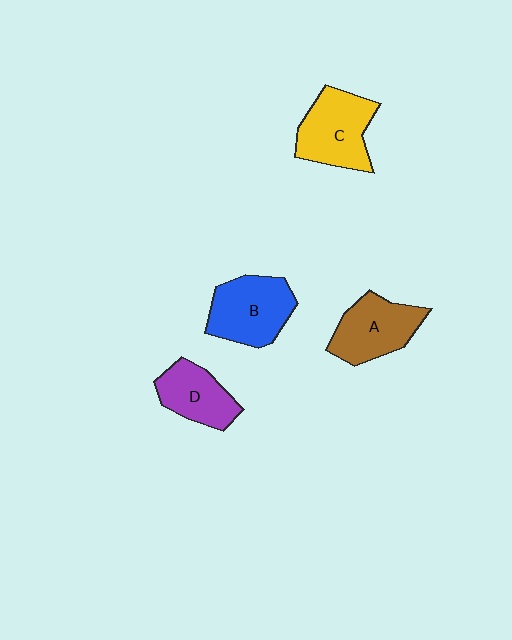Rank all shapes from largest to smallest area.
From largest to smallest: C (yellow), B (blue), A (brown), D (purple).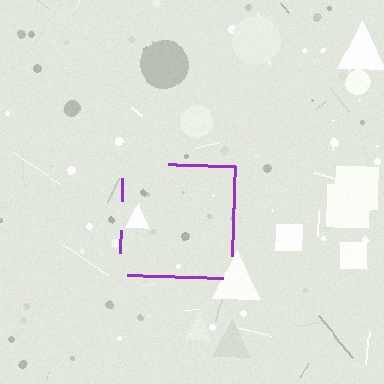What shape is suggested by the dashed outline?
The dashed outline suggests a square.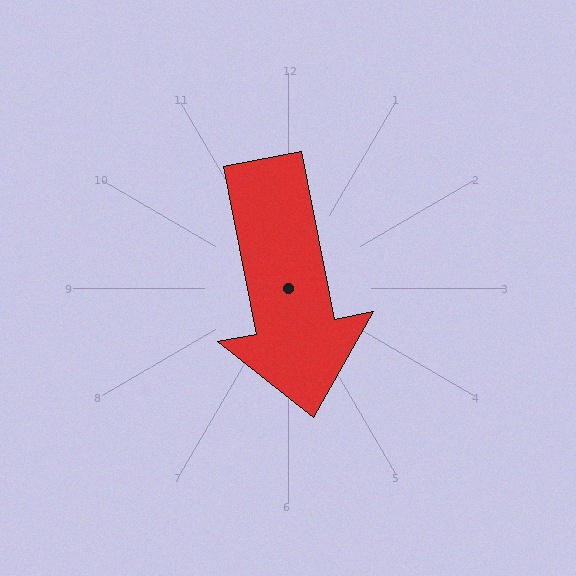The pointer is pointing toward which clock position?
Roughly 6 o'clock.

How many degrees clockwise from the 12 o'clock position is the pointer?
Approximately 169 degrees.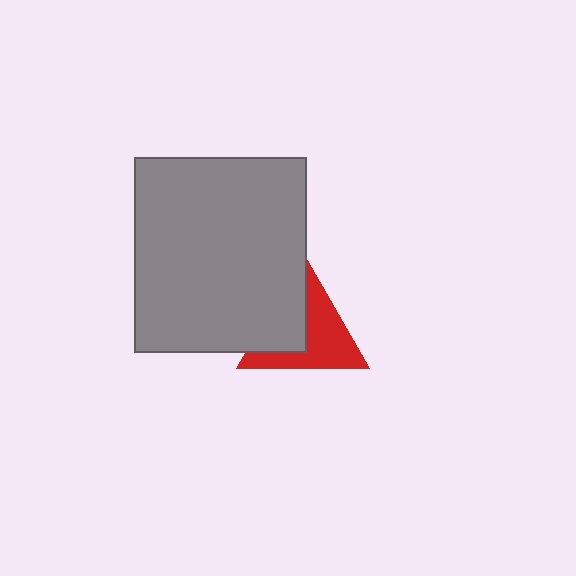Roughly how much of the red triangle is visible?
About half of it is visible (roughly 57%).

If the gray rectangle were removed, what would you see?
You would see the complete red triangle.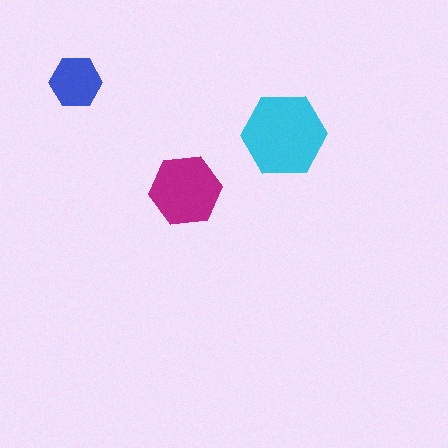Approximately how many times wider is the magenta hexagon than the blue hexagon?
About 1.5 times wider.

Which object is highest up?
The blue hexagon is topmost.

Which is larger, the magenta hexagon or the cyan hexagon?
The cyan one.